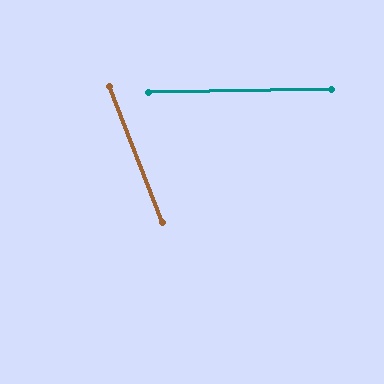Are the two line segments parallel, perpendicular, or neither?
Neither parallel nor perpendicular — they differ by about 70°.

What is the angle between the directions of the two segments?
Approximately 70 degrees.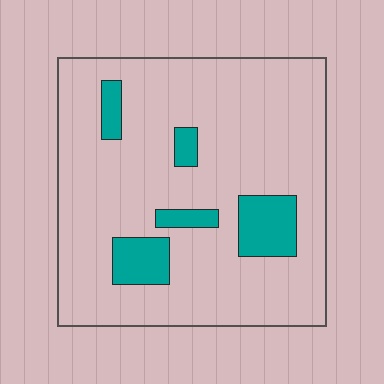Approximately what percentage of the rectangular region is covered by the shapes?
Approximately 15%.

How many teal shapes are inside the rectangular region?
5.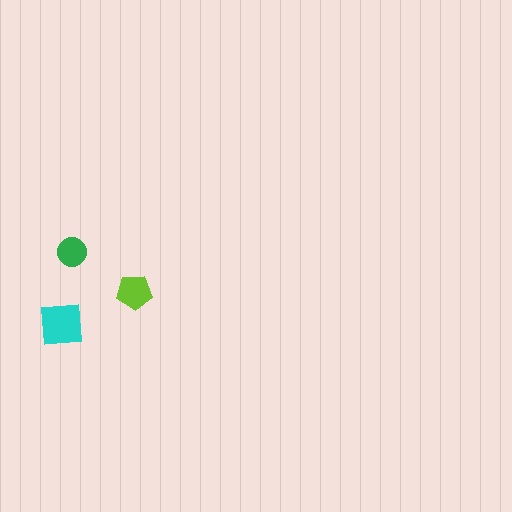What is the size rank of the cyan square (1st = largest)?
1st.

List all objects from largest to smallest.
The cyan square, the lime pentagon, the green circle.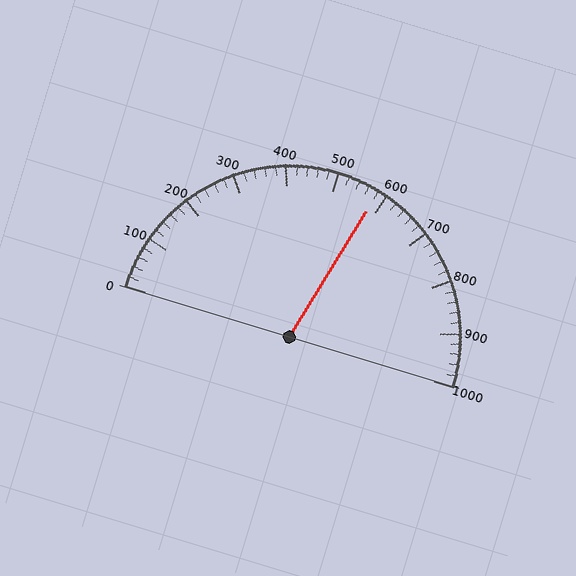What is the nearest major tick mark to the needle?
The nearest major tick mark is 600.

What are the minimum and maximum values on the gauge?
The gauge ranges from 0 to 1000.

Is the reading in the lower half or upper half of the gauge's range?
The reading is in the upper half of the range (0 to 1000).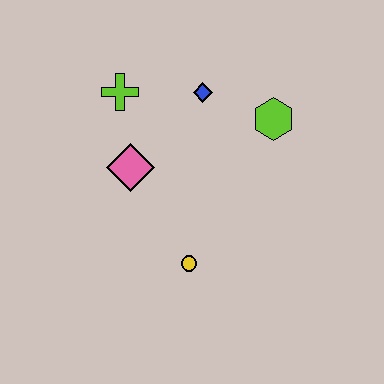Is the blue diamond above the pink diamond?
Yes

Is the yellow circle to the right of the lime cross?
Yes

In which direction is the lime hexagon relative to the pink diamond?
The lime hexagon is to the right of the pink diamond.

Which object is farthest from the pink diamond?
The lime hexagon is farthest from the pink diamond.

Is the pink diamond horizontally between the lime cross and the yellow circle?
Yes